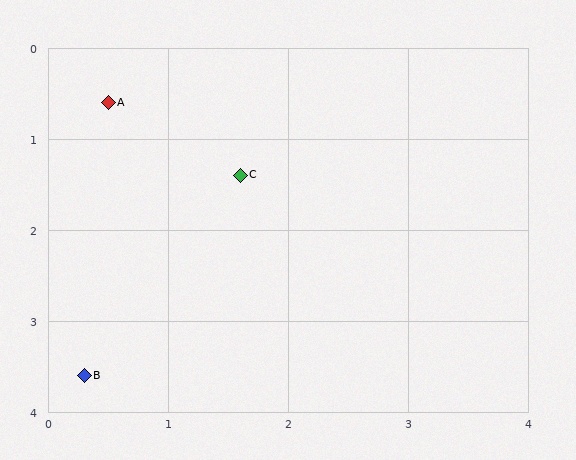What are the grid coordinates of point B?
Point B is at approximately (0.3, 3.6).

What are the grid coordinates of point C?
Point C is at approximately (1.6, 1.4).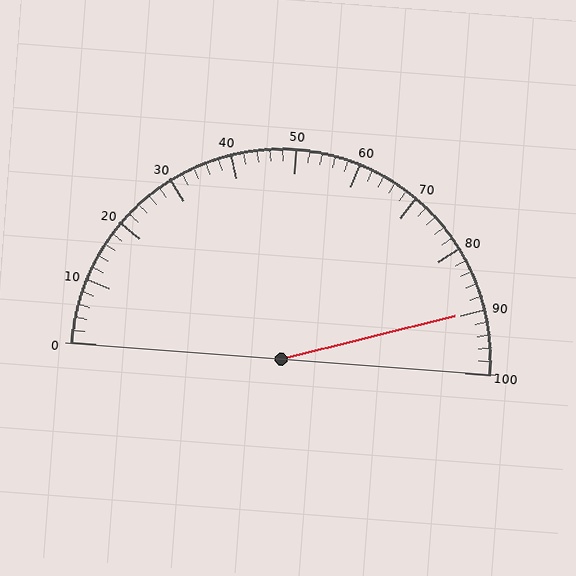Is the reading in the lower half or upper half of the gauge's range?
The reading is in the upper half of the range (0 to 100).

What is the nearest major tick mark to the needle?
The nearest major tick mark is 90.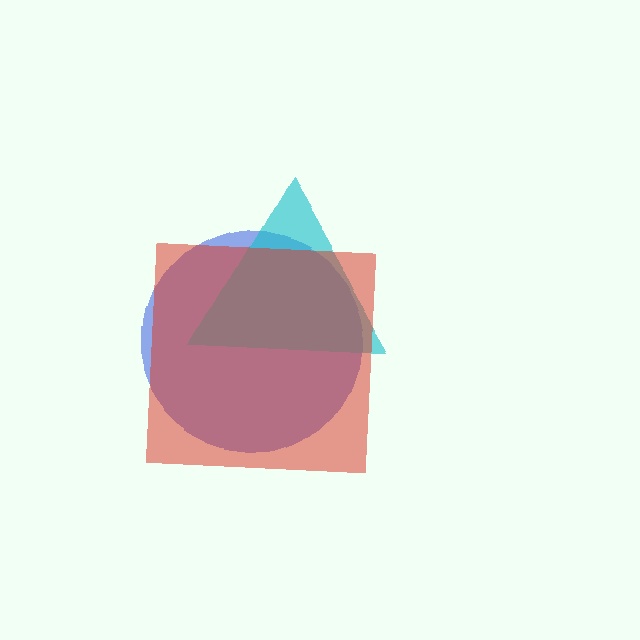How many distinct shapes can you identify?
There are 3 distinct shapes: a blue circle, a cyan triangle, a red square.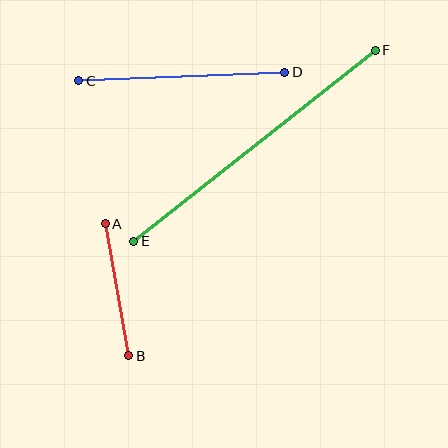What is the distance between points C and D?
The distance is approximately 206 pixels.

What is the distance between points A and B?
The distance is approximately 134 pixels.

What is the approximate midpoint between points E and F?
The midpoint is at approximately (255, 146) pixels.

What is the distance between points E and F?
The distance is approximately 308 pixels.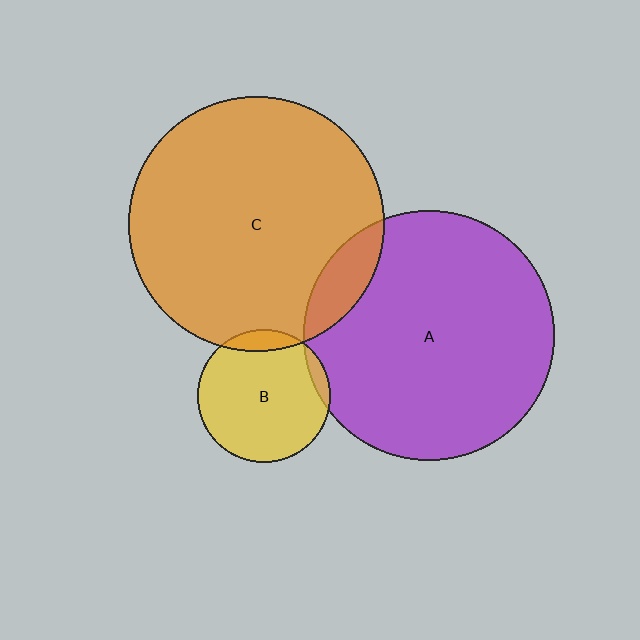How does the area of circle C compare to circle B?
Approximately 3.7 times.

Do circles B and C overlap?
Yes.